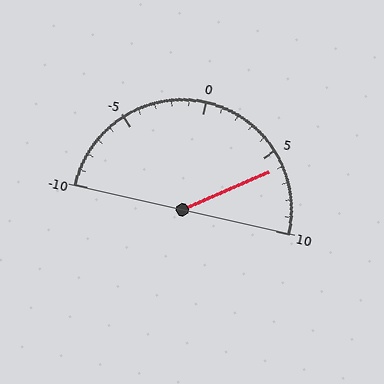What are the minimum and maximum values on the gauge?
The gauge ranges from -10 to 10.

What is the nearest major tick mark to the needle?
The nearest major tick mark is 5.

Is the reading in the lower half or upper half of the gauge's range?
The reading is in the upper half of the range (-10 to 10).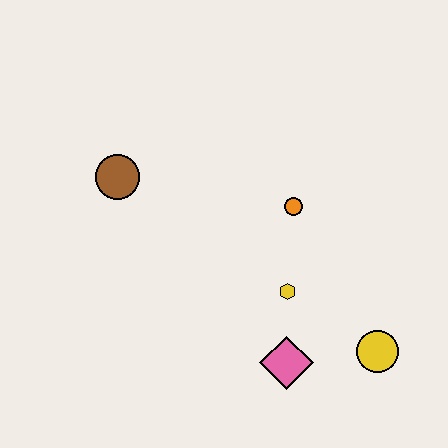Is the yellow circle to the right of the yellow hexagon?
Yes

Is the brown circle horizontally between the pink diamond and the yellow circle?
No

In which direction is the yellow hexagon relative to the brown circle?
The yellow hexagon is to the right of the brown circle.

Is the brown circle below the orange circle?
No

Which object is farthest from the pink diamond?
The brown circle is farthest from the pink diamond.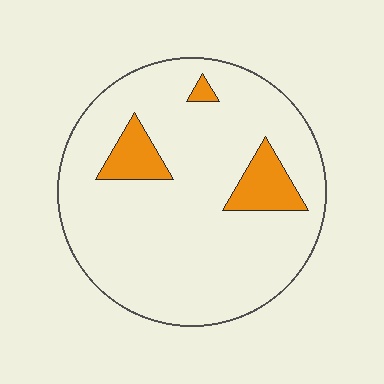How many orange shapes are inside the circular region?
3.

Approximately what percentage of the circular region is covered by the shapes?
Approximately 10%.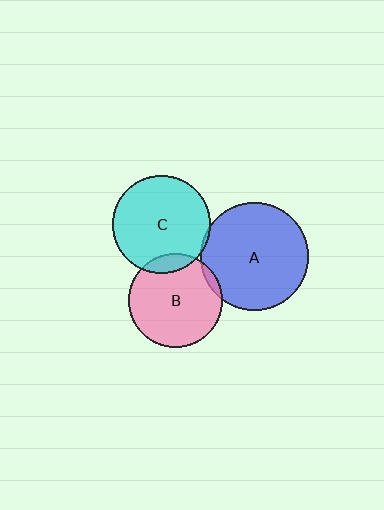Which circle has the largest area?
Circle A (blue).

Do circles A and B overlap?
Yes.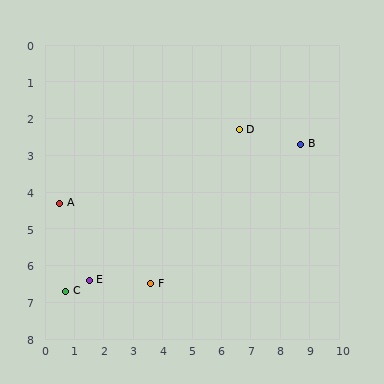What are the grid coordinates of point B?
Point B is at approximately (8.7, 2.7).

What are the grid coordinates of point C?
Point C is at approximately (0.7, 6.7).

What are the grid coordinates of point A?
Point A is at approximately (0.5, 4.3).